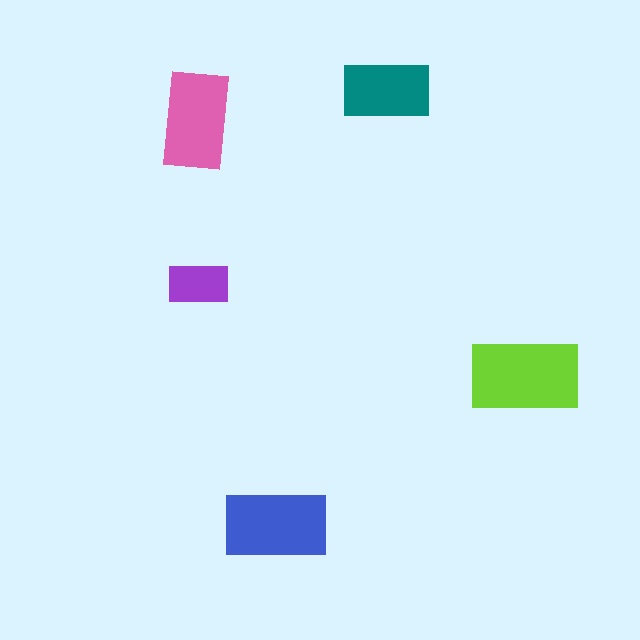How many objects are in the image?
There are 5 objects in the image.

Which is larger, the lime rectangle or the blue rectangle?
The lime one.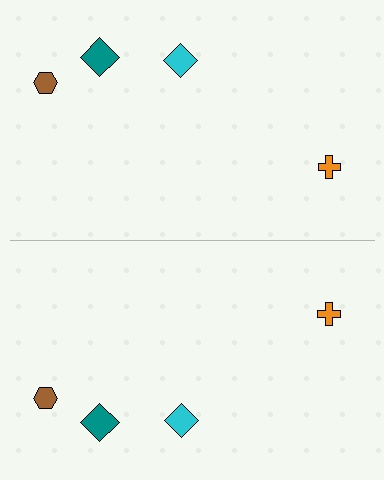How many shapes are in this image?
There are 8 shapes in this image.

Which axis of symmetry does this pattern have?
The pattern has a horizontal axis of symmetry running through the center of the image.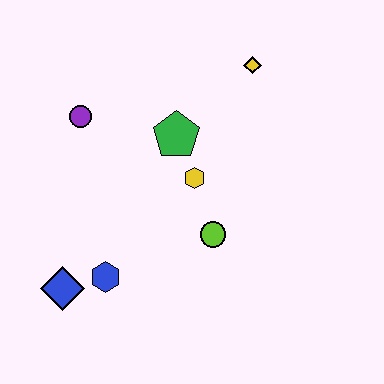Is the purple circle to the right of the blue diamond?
Yes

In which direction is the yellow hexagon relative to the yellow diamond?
The yellow hexagon is below the yellow diamond.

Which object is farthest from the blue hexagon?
The yellow diamond is farthest from the blue hexagon.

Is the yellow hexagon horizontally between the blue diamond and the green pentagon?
No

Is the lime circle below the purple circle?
Yes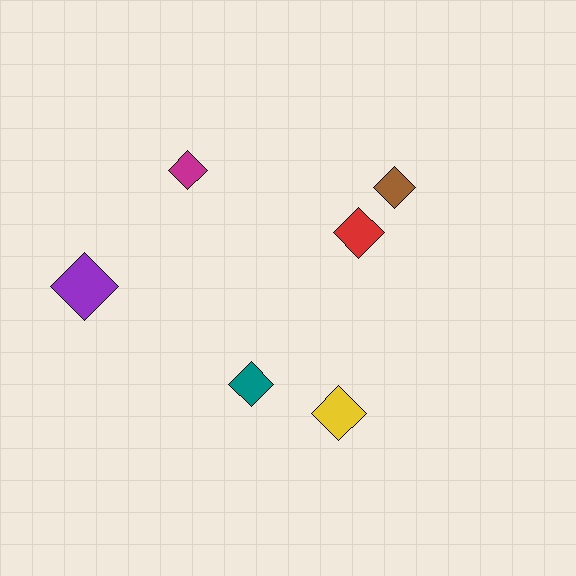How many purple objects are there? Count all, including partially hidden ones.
There is 1 purple object.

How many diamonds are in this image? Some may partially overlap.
There are 6 diamonds.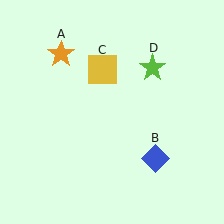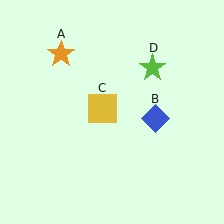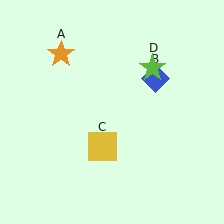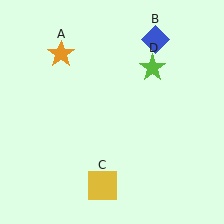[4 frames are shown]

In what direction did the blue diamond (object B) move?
The blue diamond (object B) moved up.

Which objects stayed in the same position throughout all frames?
Orange star (object A) and lime star (object D) remained stationary.